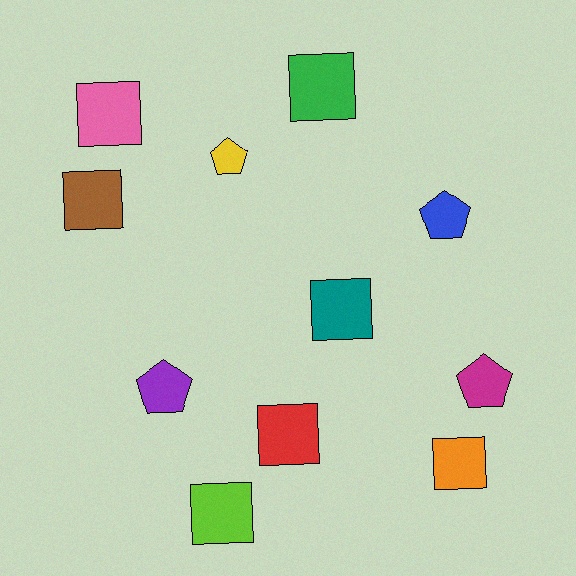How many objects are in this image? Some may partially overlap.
There are 11 objects.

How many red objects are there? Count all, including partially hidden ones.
There is 1 red object.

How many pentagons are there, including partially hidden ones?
There are 4 pentagons.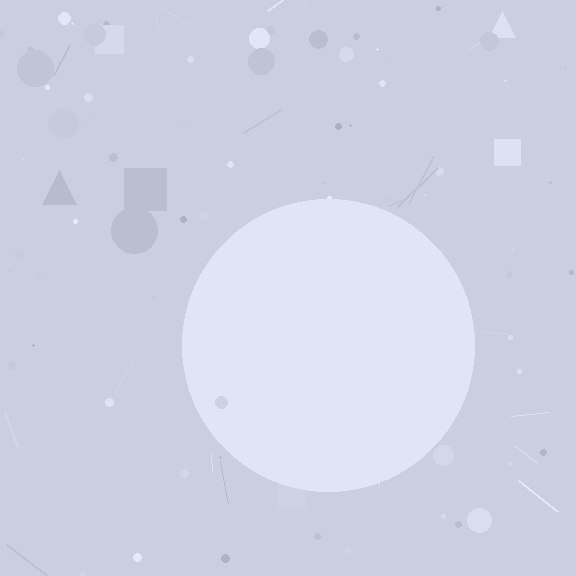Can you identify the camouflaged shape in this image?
The camouflaged shape is a circle.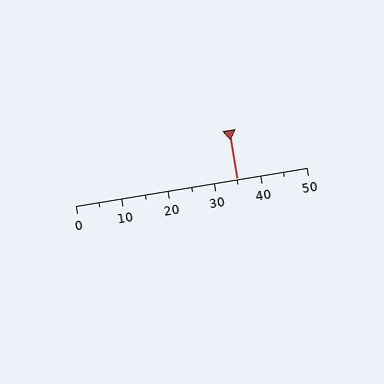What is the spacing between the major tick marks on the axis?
The major ticks are spaced 10 apart.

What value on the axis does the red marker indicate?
The marker indicates approximately 35.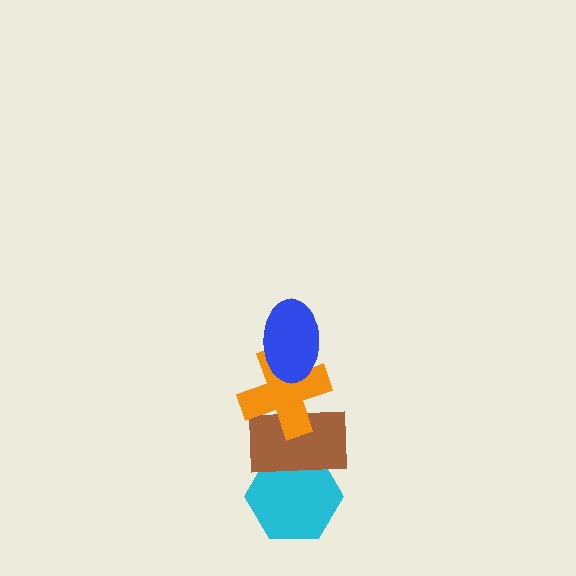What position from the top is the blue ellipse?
The blue ellipse is 1st from the top.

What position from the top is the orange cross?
The orange cross is 2nd from the top.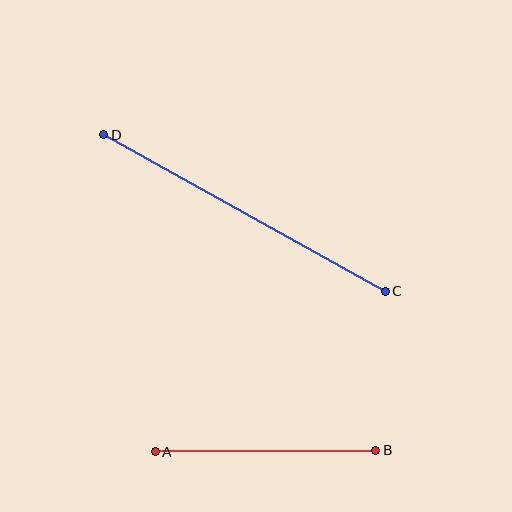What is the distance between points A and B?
The distance is approximately 221 pixels.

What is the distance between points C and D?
The distance is approximately 322 pixels.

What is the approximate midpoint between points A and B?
The midpoint is at approximately (266, 451) pixels.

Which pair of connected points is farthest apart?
Points C and D are farthest apart.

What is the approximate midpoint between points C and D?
The midpoint is at approximately (245, 213) pixels.